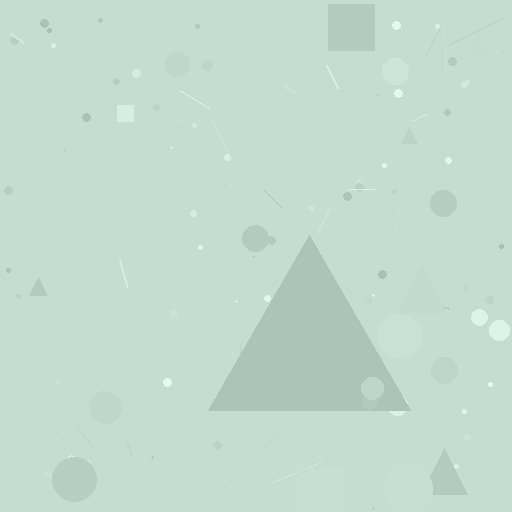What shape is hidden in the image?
A triangle is hidden in the image.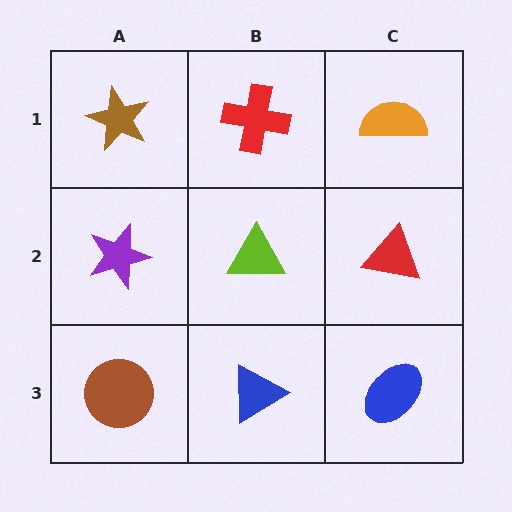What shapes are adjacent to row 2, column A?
A brown star (row 1, column A), a brown circle (row 3, column A), a lime triangle (row 2, column B).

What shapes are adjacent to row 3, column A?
A purple star (row 2, column A), a blue triangle (row 3, column B).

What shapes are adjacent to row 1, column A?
A purple star (row 2, column A), a red cross (row 1, column B).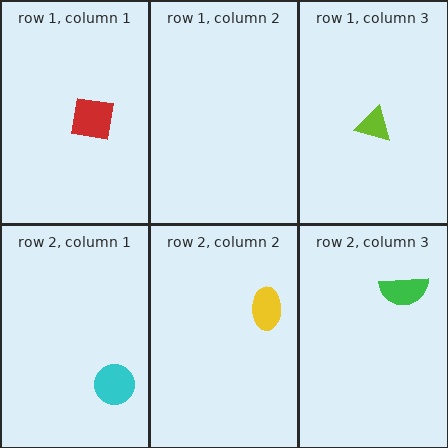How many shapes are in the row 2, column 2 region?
1.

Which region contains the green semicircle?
The row 2, column 3 region.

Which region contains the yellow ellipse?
The row 2, column 2 region.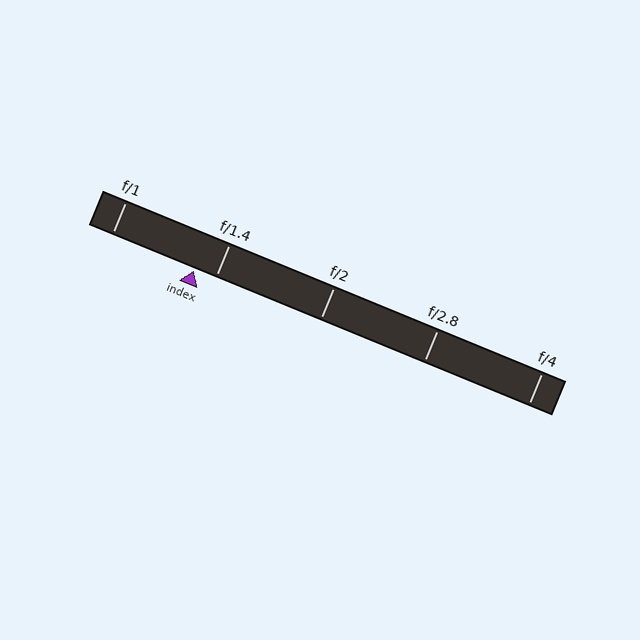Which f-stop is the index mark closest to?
The index mark is closest to f/1.4.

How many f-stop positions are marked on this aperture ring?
There are 5 f-stop positions marked.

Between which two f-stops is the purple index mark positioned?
The index mark is between f/1 and f/1.4.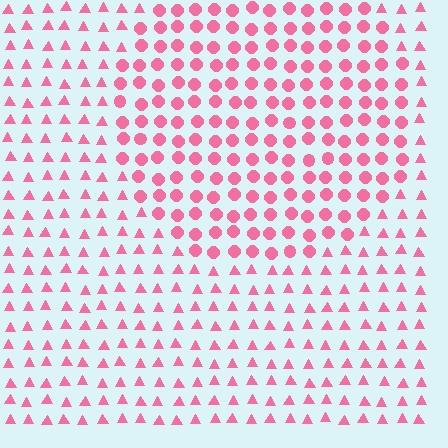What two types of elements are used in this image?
The image uses circles inside the circle region and triangles outside it.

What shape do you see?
I see a circle.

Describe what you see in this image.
The image is filled with small pink elements arranged in a uniform grid. A circle-shaped region contains circles, while the surrounding area contains triangles. The boundary is defined purely by the change in element shape.